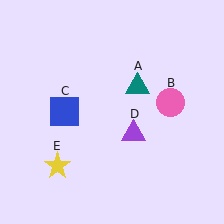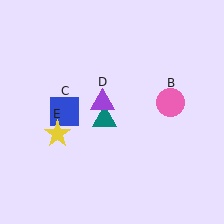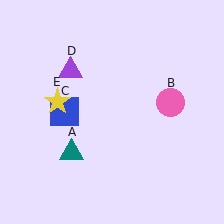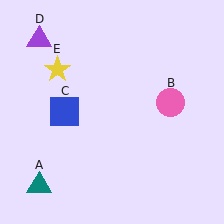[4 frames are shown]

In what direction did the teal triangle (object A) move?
The teal triangle (object A) moved down and to the left.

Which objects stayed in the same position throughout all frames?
Pink circle (object B) and blue square (object C) remained stationary.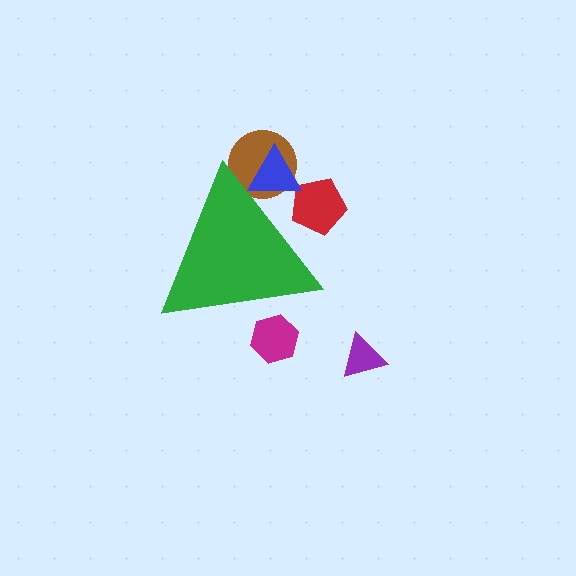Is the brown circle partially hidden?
Yes, the brown circle is partially hidden behind the green triangle.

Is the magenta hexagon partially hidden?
Yes, the magenta hexagon is partially hidden behind the green triangle.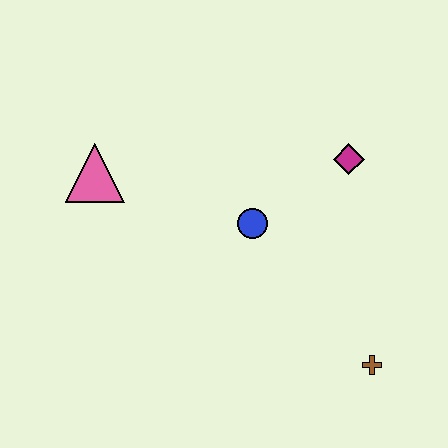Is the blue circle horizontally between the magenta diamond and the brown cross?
No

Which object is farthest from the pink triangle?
The brown cross is farthest from the pink triangle.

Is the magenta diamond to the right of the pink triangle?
Yes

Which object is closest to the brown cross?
The blue circle is closest to the brown cross.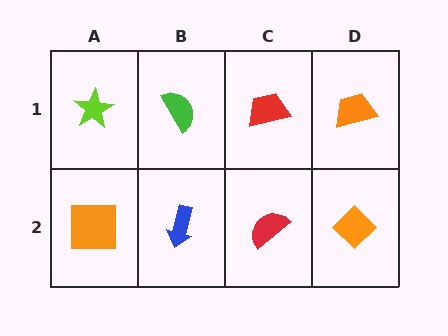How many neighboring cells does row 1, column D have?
2.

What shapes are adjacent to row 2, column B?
A green semicircle (row 1, column B), an orange square (row 2, column A), a red semicircle (row 2, column C).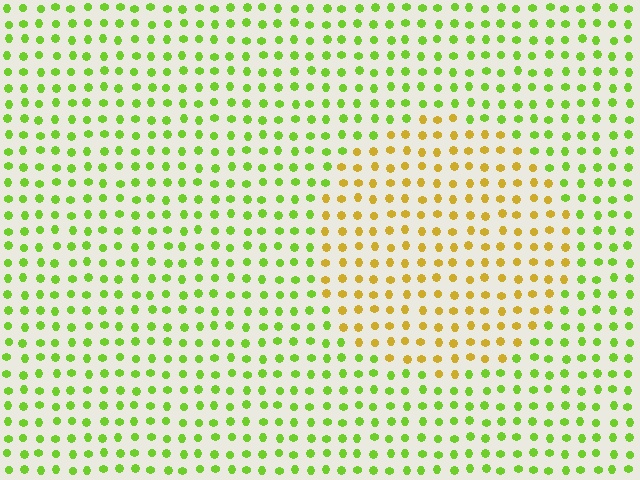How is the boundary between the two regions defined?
The boundary is defined purely by a slight shift in hue (about 48 degrees). Spacing, size, and orientation are identical on both sides.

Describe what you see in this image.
The image is filled with small lime elements in a uniform arrangement. A circle-shaped region is visible where the elements are tinted to a slightly different hue, forming a subtle color boundary.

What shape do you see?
I see a circle.